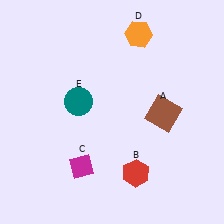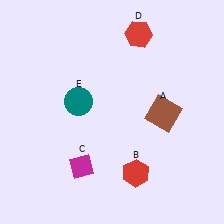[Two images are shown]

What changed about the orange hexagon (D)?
In Image 1, D is orange. In Image 2, it changed to red.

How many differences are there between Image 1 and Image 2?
There is 1 difference between the two images.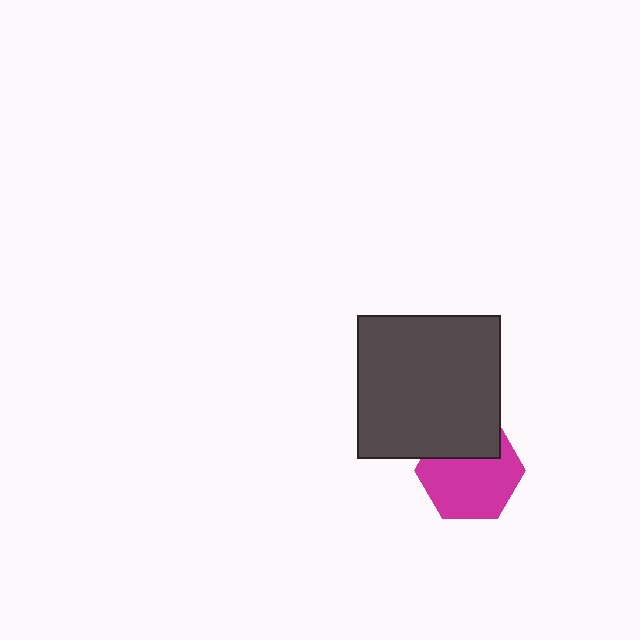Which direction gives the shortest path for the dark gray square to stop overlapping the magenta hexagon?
Moving up gives the shortest separation.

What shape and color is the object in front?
The object in front is a dark gray square.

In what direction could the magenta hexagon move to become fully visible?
The magenta hexagon could move down. That would shift it out from behind the dark gray square entirely.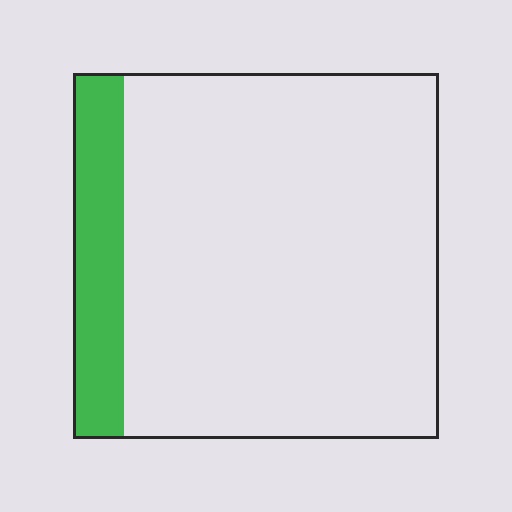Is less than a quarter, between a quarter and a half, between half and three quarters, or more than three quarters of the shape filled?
Less than a quarter.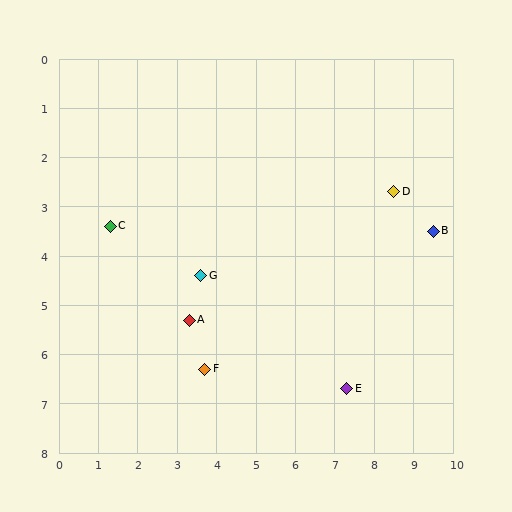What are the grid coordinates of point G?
Point G is at approximately (3.6, 4.4).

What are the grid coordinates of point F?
Point F is at approximately (3.7, 6.3).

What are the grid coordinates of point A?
Point A is at approximately (3.3, 5.3).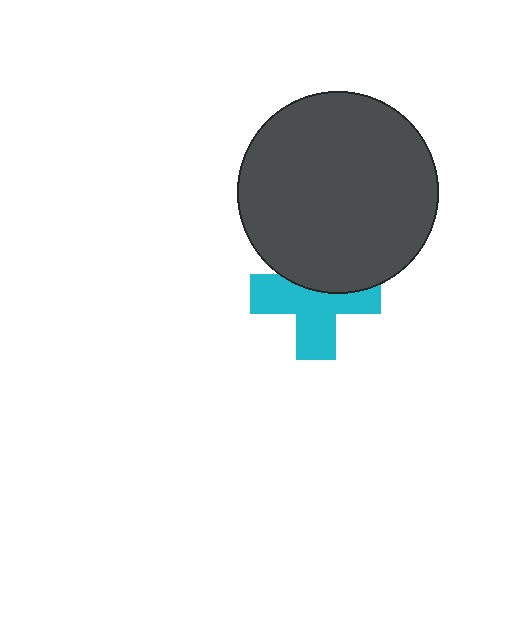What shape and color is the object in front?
The object in front is a dark gray circle.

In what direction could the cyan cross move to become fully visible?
The cyan cross could move down. That would shift it out from behind the dark gray circle entirely.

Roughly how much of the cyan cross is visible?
About half of it is visible (roughly 62%).